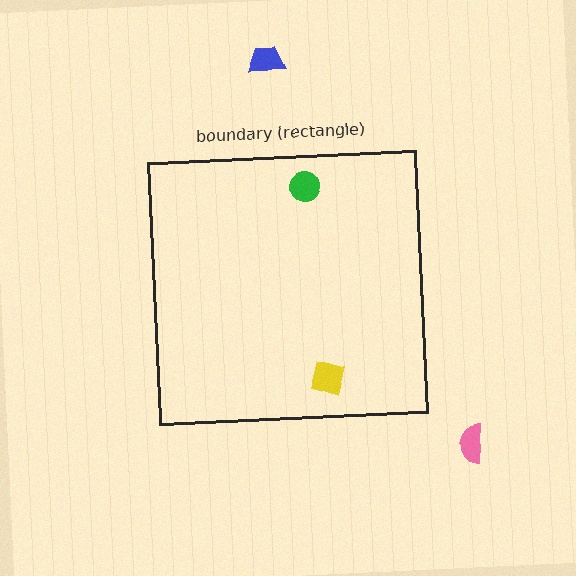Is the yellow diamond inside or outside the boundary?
Inside.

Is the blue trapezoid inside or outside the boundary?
Outside.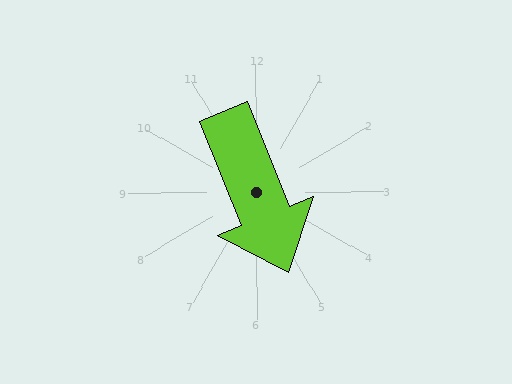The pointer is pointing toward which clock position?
Roughly 5 o'clock.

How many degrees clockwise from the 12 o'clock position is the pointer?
Approximately 158 degrees.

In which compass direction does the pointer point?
South.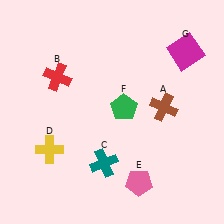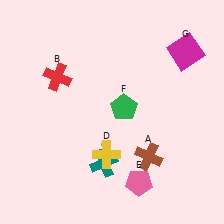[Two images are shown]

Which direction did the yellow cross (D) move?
The yellow cross (D) moved right.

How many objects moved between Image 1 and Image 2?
2 objects moved between the two images.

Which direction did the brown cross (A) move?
The brown cross (A) moved down.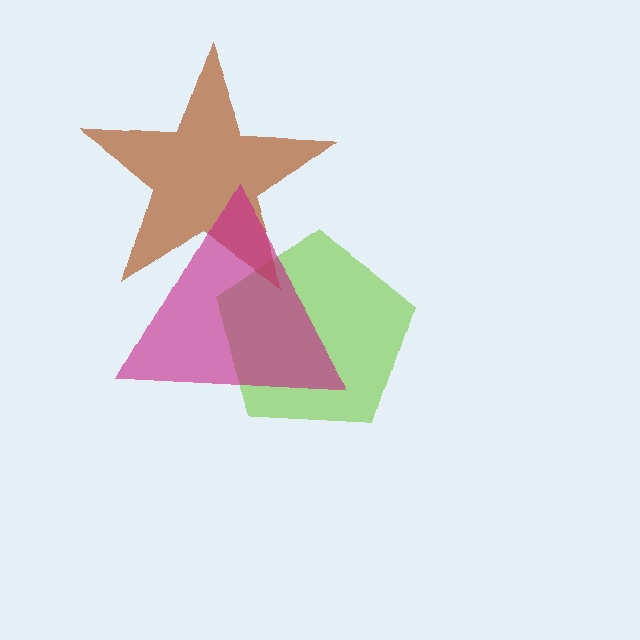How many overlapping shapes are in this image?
There are 3 overlapping shapes in the image.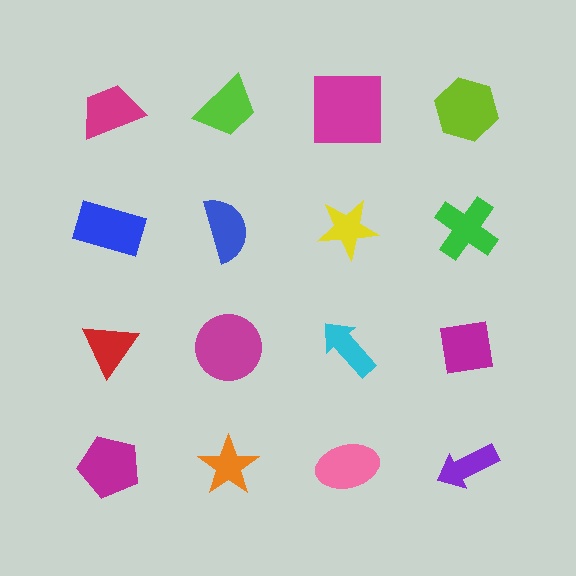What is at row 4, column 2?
An orange star.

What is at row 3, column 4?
A magenta square.